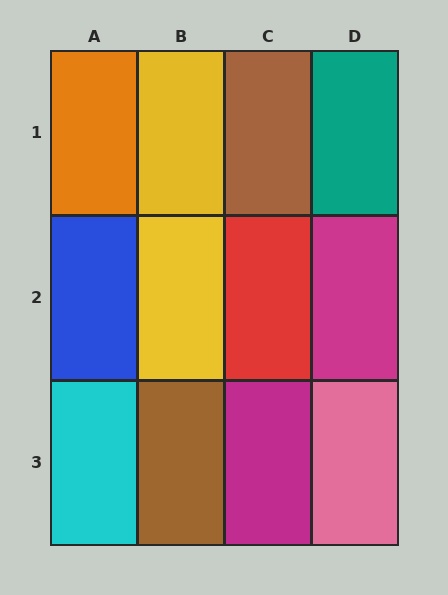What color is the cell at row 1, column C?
Brown.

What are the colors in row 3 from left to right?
Cyan, brown, magenta, pink.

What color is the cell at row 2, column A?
Blue.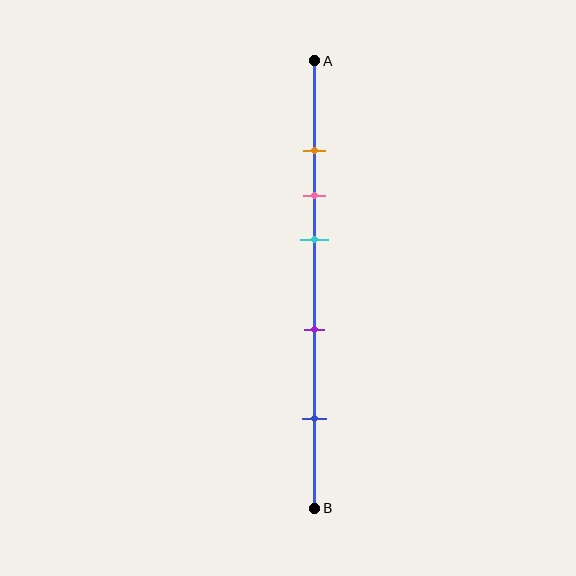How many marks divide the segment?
There are 5 marks dividing the segment.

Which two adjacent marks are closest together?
The orange and pink marks are the closest adjacent pair.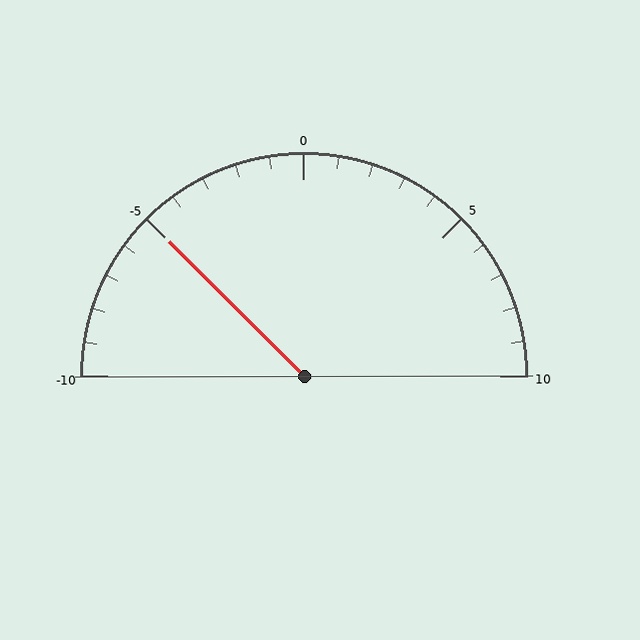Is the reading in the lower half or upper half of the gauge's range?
The reading is in the lower half of the range (-10 to 10).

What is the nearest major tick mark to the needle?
The nearest major tick mark is -5.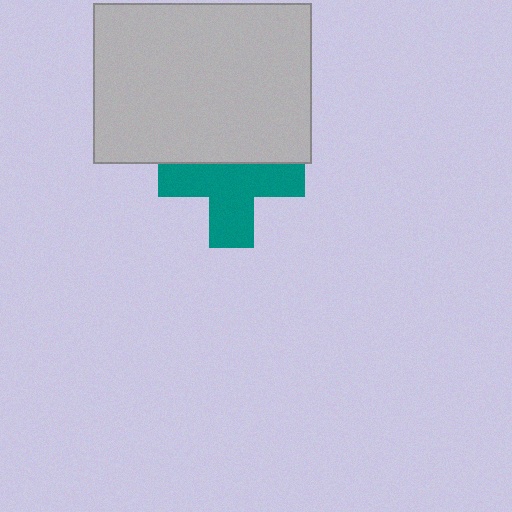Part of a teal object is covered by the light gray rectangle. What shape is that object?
It is a cross.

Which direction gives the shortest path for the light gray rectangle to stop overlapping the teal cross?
Moving up gives the shortest separation.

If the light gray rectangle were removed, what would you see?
You would see the complete teal cross.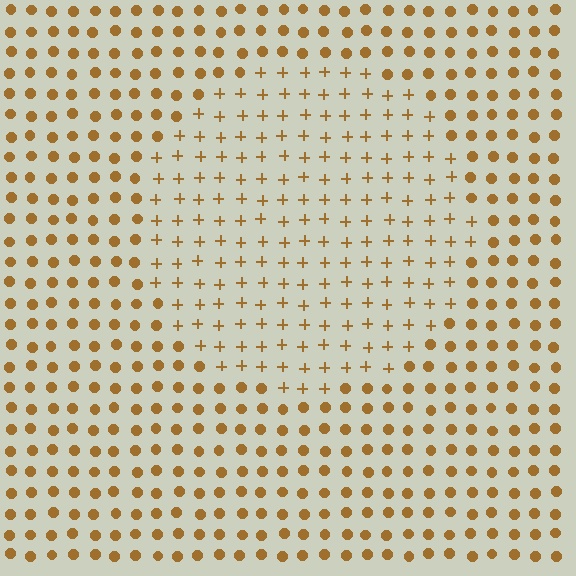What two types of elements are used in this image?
The image uses plus signs inside the circle region and circles outside it.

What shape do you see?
I see a circle.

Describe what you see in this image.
The image is filled with small brown elements arranged in a uniform grid. A circle-shaped region contains plus signs, while the surrounding area contains circles. The boundary is defined purely by the change in element shape.